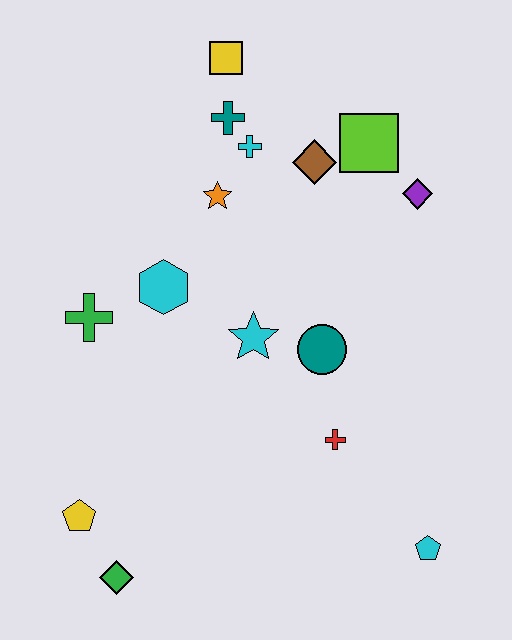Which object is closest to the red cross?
The teal circle is closest to the red cross.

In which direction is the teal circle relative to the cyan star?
The teal circle is to the right of the cyan star.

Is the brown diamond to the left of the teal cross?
No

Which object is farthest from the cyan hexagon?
The cyan pentagon is farthest from the cyan hexagon.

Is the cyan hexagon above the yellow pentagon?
Yes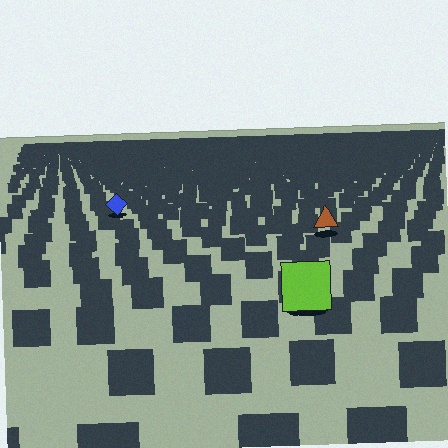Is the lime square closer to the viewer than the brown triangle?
Yes. The lime square is closer — you can tell from the texture gradient: the ground texture is coarser near it.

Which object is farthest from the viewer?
The blue diamond is farthest from the viewer. It appears smaller and the ground texture around it is denser.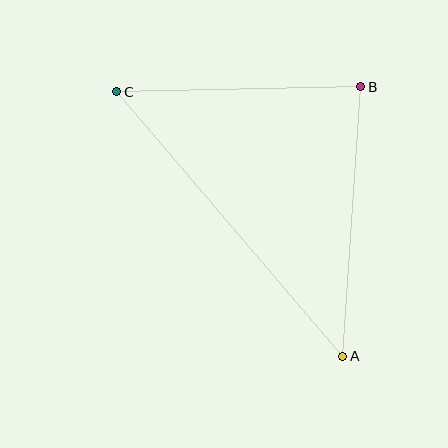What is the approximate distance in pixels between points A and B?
The distance between A and B is approximately 270 pixels.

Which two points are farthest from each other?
Points A and C are farthest from each other.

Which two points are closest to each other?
Points B and C are closest to each other.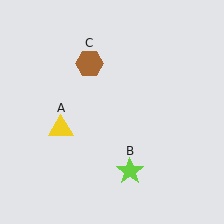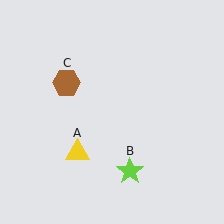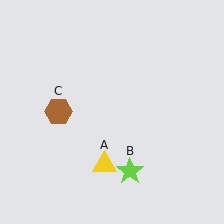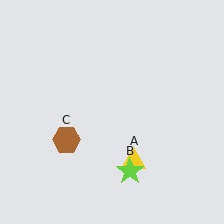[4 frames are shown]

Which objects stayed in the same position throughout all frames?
Lime star (object B) remained stationary.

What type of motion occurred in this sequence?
The yellow triangle (object A), brown hexagon (object C) rotated counterclockwise around the center of the scene.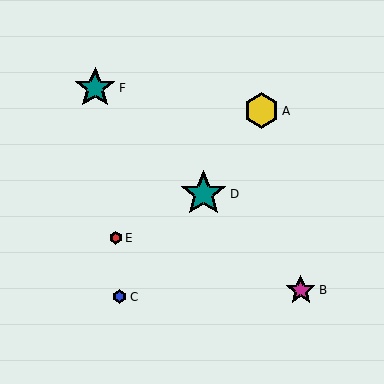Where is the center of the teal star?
The center of the teal star is at (95, 88).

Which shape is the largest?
The teal star (labeled D) is the largest.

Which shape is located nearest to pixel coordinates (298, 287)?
The magenta star (labeled B) at (301, 290) is nearest to that location.